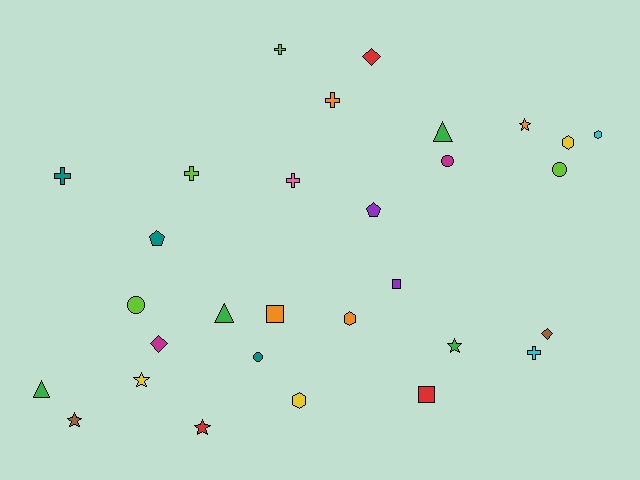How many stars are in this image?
There are 5 stars.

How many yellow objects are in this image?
There are 3 yellow objects.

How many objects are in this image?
There are 30 objects.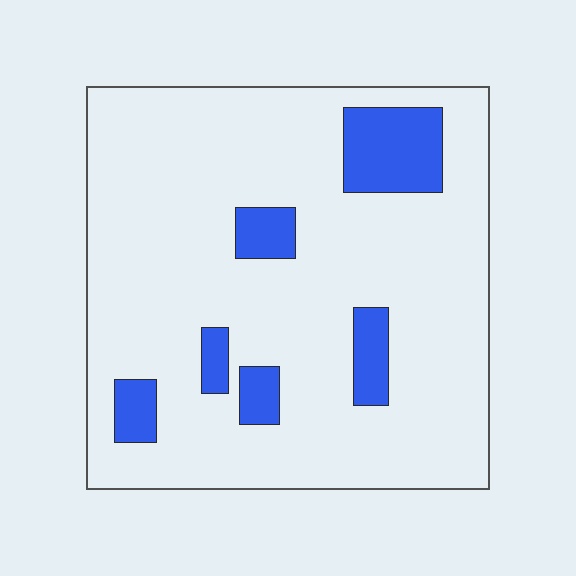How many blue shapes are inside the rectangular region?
6.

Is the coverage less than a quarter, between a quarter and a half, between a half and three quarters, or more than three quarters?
Less than a quarter.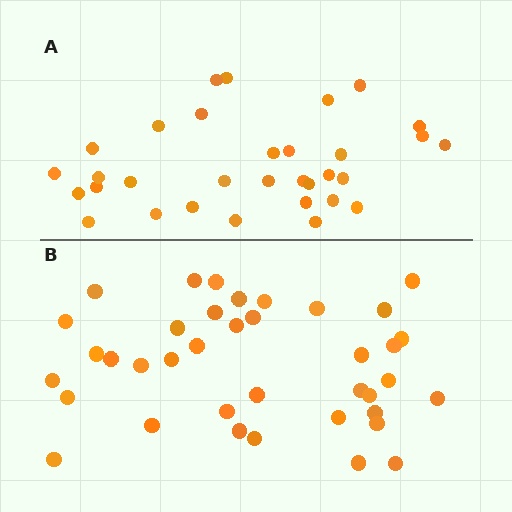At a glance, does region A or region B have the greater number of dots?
Region B (the bottom region) has more dots.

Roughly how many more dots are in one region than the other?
Region B has about 6 more dots than region A.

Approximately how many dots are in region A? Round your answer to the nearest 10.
About 30 dots. (The exact count is 32, which rounds to 30.)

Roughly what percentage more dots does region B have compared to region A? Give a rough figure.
About 20% more.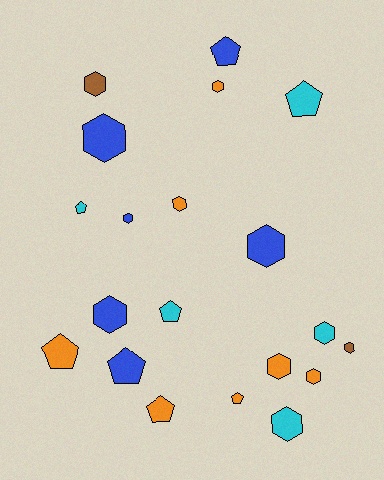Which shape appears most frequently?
Hexagon, with 12 objects.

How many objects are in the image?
There are 20 objects.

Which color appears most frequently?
Orange, with 7 objects.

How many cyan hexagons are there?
There are 2 cyan hexagons.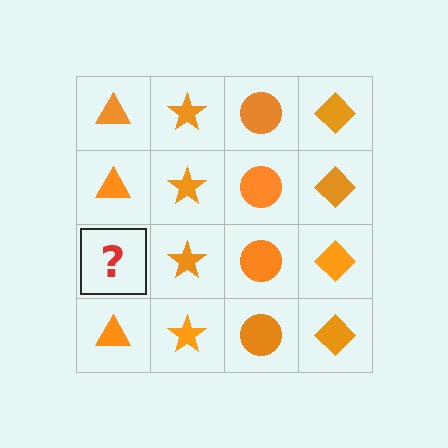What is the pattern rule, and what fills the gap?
The rule is that each column has a consistent shape. The gap should be filled with an orange triangle.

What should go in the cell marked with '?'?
The missing cell should contain an orange triangle.